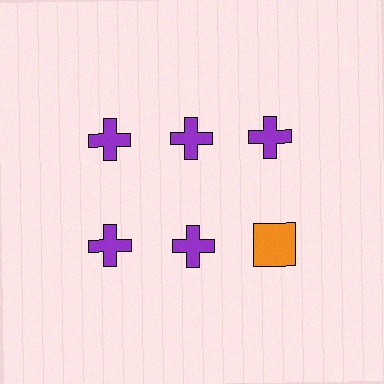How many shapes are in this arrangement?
There are 6 shapes arranged in a grid pattern.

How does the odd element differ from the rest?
It differs in both color (orange instead of purple) and shape (square instead of cross).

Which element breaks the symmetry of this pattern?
The orange square in the second row, center column breaks the symmetry. All other shapes are purple crosses.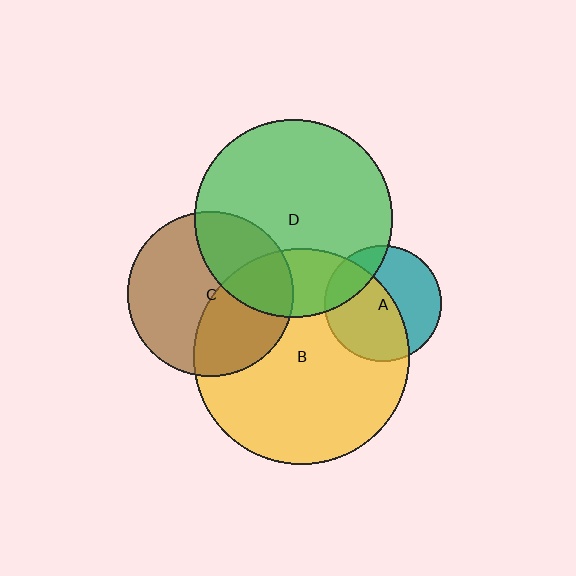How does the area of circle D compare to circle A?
Approximately 2.9 times.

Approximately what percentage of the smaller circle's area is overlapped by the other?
Approximately 40%.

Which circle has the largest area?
Circle B (yellow).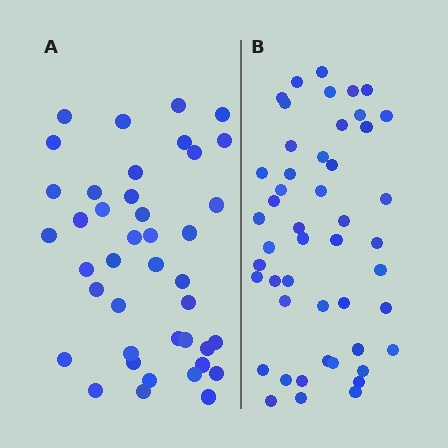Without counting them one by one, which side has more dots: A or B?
Region B (the right region) has more dots.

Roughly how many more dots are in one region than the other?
Region B has roughly 8 or so more dots than region A.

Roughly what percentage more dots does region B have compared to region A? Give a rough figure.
About 15% more.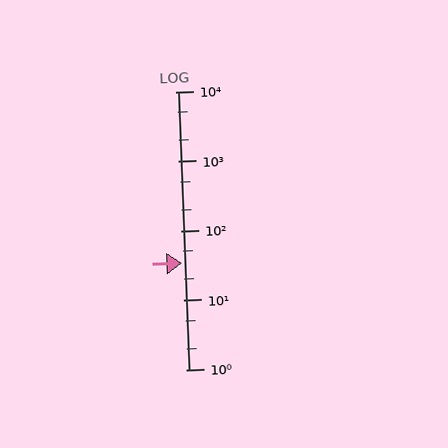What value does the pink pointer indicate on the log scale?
The pointer indicates approximately 34.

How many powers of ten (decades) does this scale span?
The scale spans 4 decades, from 1 to 10000.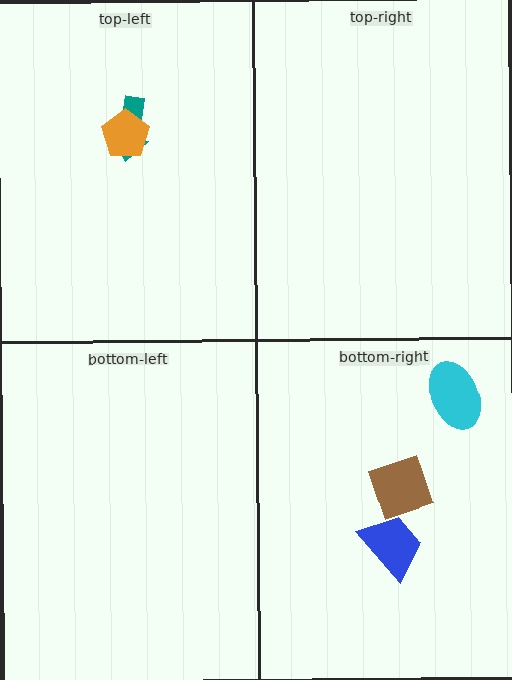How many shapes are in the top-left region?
2.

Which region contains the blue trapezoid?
The bottom-right region.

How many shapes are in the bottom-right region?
3.